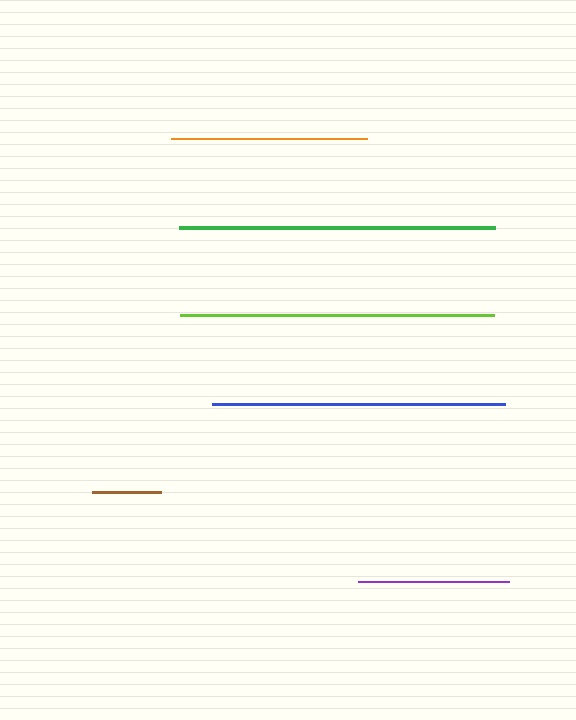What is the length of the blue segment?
The blue segment is approximately 293 pixels long.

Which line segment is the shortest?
The brown line is the shortest at approximately 69 pixels.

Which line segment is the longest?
The green line is the longest at approximately 316 pixels.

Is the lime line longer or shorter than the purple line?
The lime line is longer than the purple line.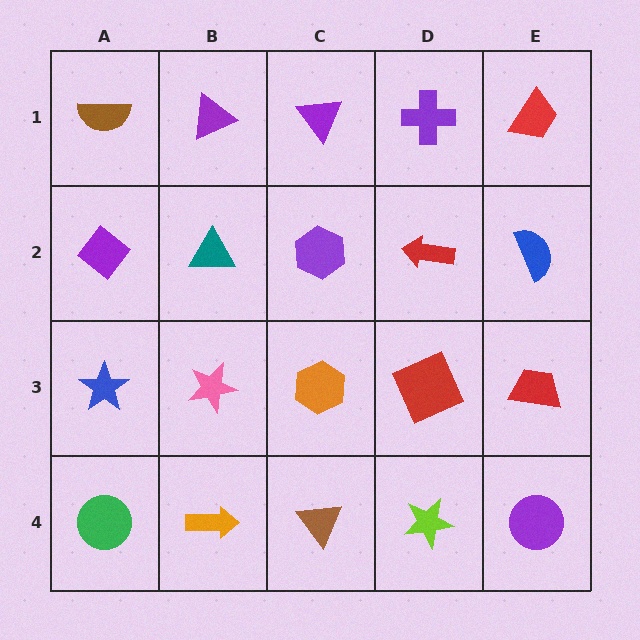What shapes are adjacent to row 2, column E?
A red trapezoid (row 1, column E), a red trapezoid (row 3, column E), a red arrow (row 2, column D).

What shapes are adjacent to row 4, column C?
An orange hexagon (row 3, column C), an orange arrow (row 4, column B), a lime star (row 4, column D).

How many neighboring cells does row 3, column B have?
4.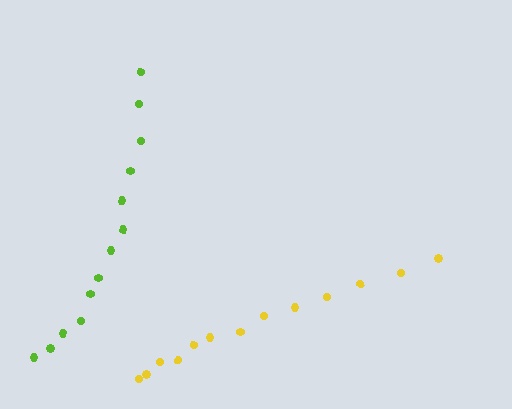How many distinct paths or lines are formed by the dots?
There are 2 distinct paths.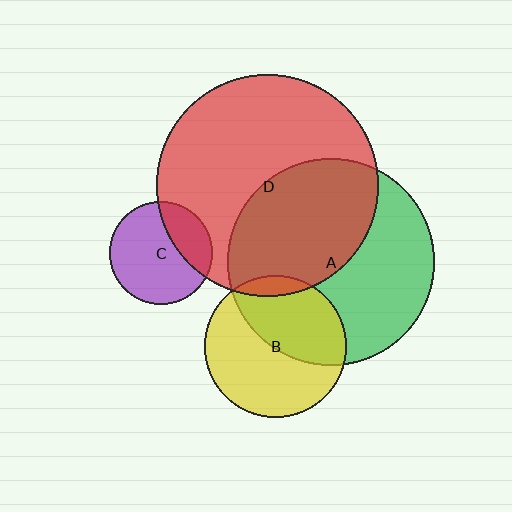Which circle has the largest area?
Circle D (red).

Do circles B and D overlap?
Yes.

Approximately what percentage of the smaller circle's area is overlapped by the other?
Approximately 5%.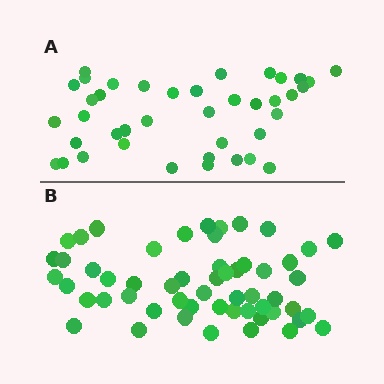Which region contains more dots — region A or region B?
Region B (the bottom region) has more dots.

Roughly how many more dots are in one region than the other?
Region B has approximately 15 more dots than region A.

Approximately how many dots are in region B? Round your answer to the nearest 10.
About 60 dots. (The exact count is 55, which rounds to 60.)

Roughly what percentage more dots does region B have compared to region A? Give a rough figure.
About 40% more.